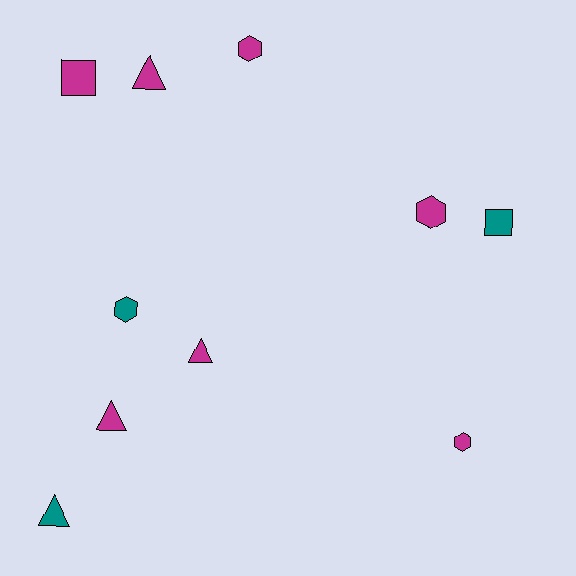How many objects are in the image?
There are 10 objects.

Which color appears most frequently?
Magenta, with 7 objects.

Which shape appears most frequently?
Hexagon, with 4 objects.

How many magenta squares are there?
There is 1 magenta square.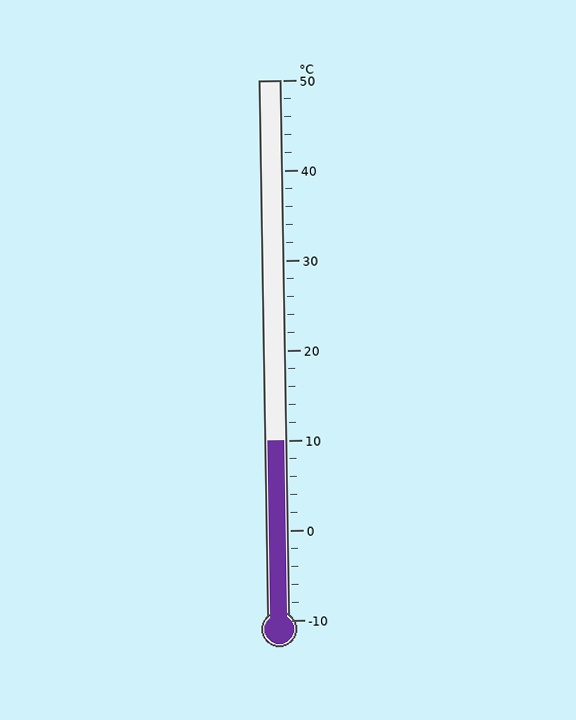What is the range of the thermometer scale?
The thermometer scale ranges from -10°C to 50°C.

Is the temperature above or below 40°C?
The temperature is below 40°C.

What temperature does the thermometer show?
The thermometer shows approximately 10°C.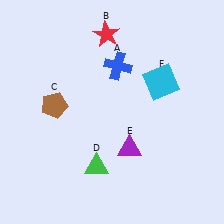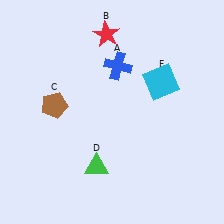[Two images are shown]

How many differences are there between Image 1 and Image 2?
There is 1 difference between the two images.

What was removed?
The purple triangle (E) was removed in Image 2.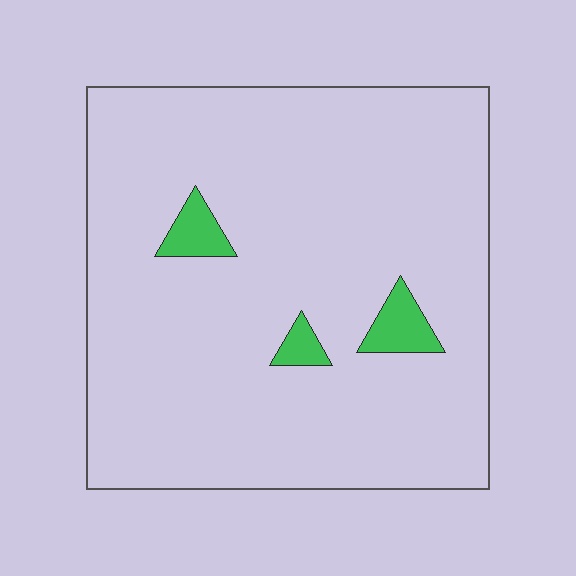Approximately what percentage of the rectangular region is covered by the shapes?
Approximately 5%.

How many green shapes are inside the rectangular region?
3.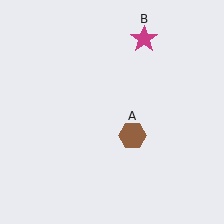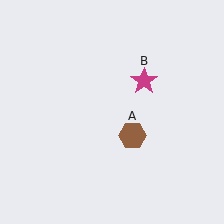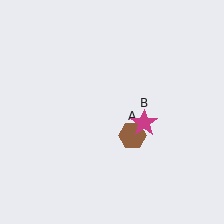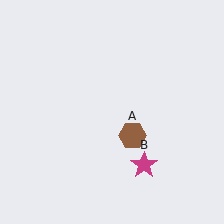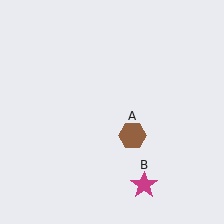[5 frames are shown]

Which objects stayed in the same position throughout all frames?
Brown hexagon (object A) remained stationary.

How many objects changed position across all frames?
1 object changed position: magenta star (object B).